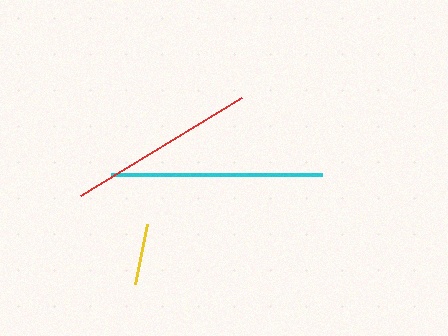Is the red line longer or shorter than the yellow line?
The red line is longer than the yellow line.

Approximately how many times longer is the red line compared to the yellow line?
The red line is approximately 3.1 times the length of the yellow line.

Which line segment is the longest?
The cyan line is the longest at approximately 211 pixels.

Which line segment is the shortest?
The yellow line is the shortest at approximately 61 pixels.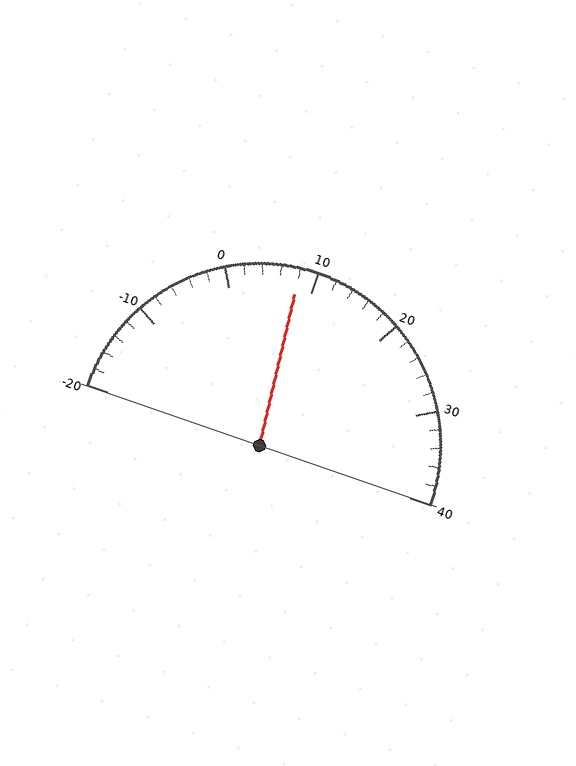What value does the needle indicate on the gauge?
The needle indicates approximately 8.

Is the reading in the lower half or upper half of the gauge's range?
The reading is in the lower half of the range (-20 to 40).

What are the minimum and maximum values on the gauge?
The gauge ranges from -20 to 40.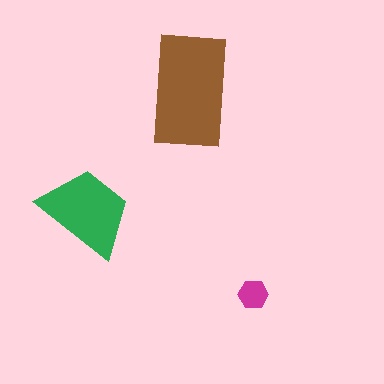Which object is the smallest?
The magenta hexagon.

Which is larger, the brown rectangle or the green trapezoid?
The brown rectangle.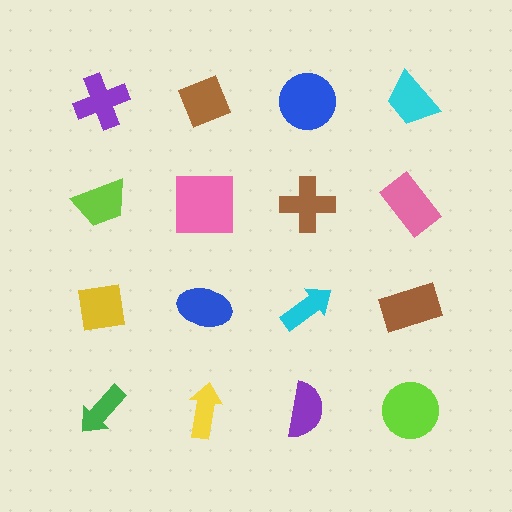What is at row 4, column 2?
A yellow arrow.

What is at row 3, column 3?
A cyan arrow.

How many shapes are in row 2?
4 shapes.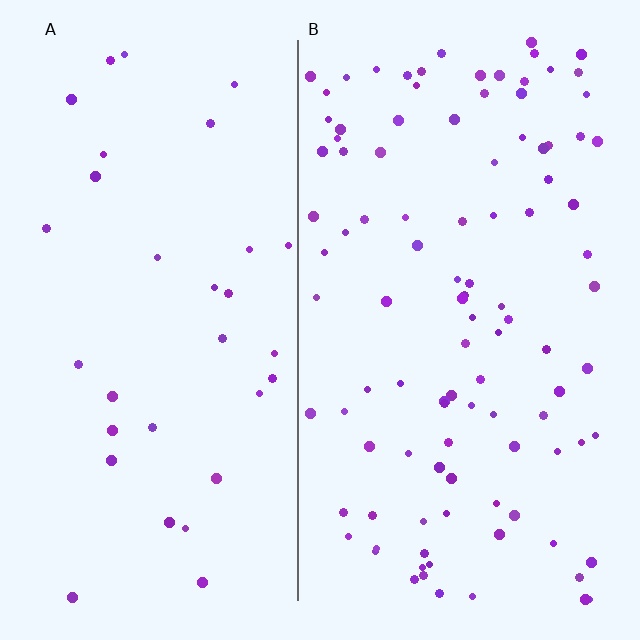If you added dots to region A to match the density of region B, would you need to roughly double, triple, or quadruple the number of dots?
Approximately triple.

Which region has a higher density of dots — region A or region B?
B (the right).